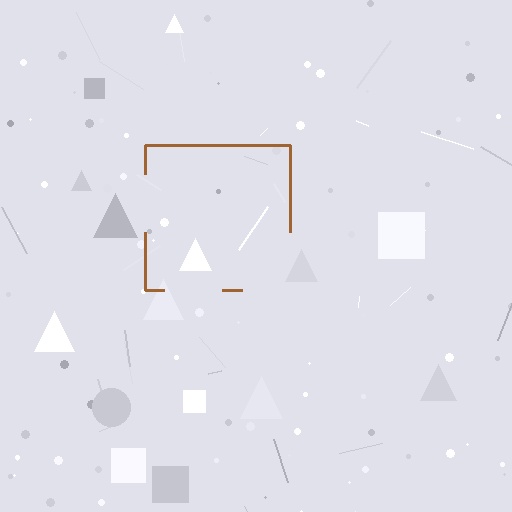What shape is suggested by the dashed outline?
The dashed outline suggests a square.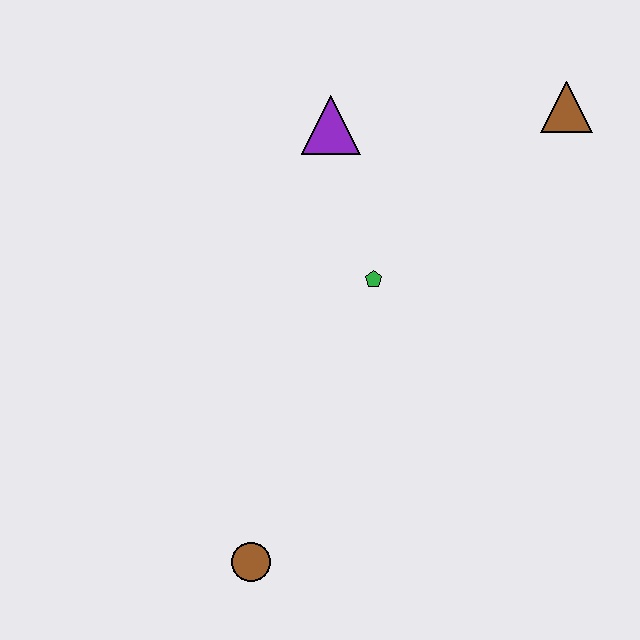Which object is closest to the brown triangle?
The purple triangle is closest to the brown triangle.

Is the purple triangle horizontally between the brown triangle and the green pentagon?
No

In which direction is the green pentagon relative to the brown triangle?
The green pentagon is to the left of the brown triangle.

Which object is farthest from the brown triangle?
The brown circle is farthest from the brown triangle.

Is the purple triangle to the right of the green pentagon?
No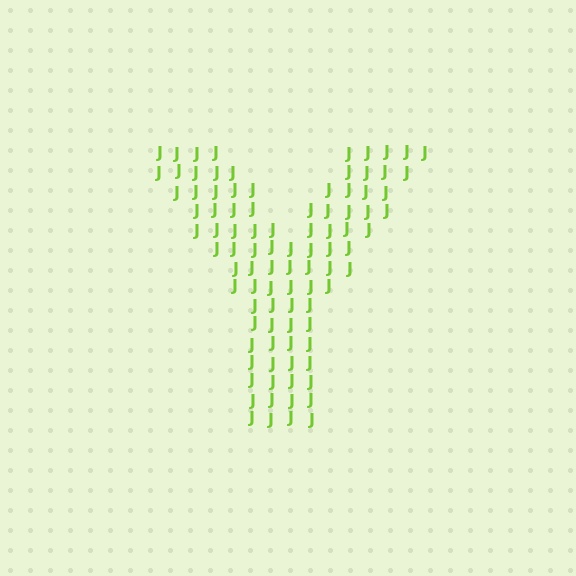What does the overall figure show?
The overall figure shows the letter Y.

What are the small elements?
The small elements are letter J's.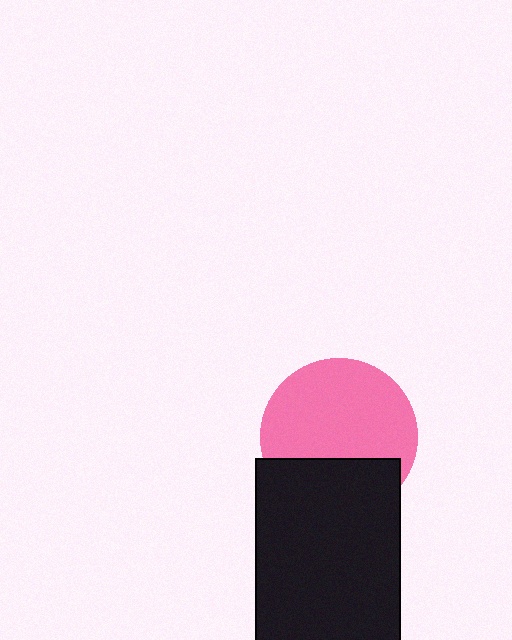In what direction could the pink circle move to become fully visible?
The pink circle could move up. That would shift it out from behind the black rectangle entirely.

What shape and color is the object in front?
The object in front is a black rectangle.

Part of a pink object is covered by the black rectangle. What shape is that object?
It is a circle.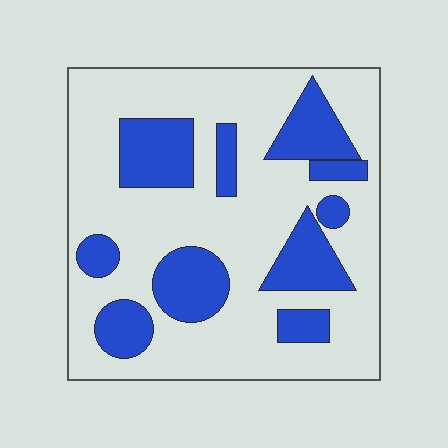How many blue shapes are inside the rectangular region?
10.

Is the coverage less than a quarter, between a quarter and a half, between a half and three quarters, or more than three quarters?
Between a quarter and a half.